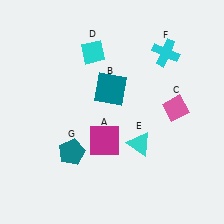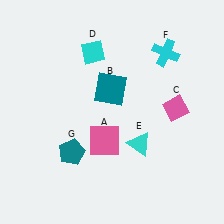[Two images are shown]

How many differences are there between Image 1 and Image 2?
There is 1 difference between the two images.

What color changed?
The square (A) changed from magenta in Image 1 to pink in Image 2.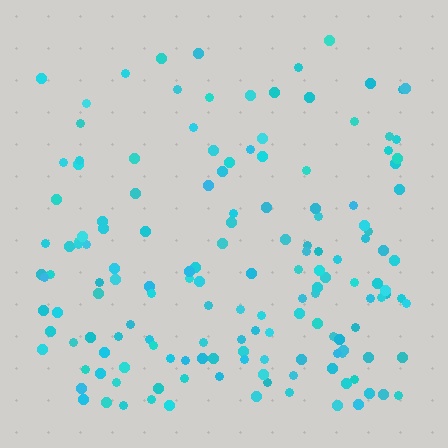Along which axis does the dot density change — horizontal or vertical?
Vertical.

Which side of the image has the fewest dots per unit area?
The top.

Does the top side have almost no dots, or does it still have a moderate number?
Still a moderate number, just noticeably fewer than the bottom.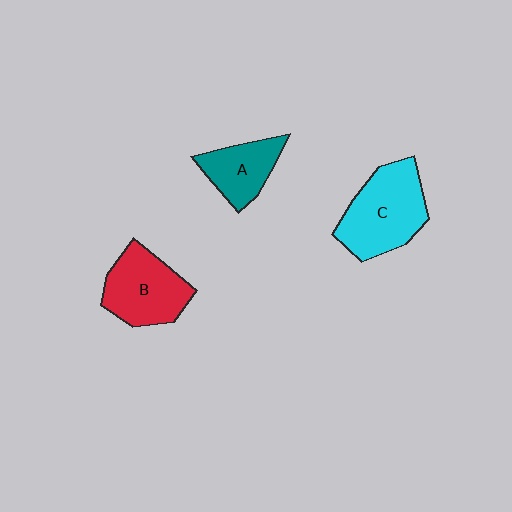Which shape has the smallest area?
Shape A (teal).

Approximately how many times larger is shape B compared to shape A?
Approximately 1.4 times.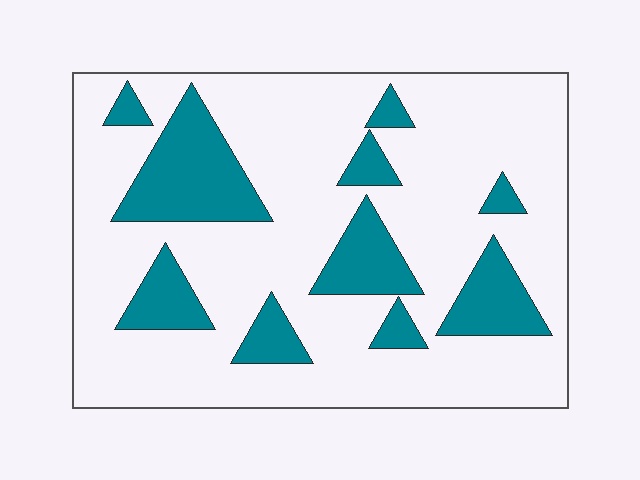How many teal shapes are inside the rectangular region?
10.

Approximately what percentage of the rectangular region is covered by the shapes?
Approximately 25%.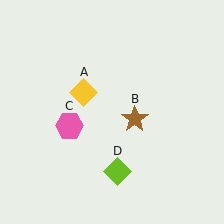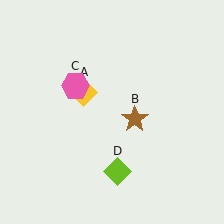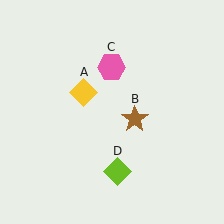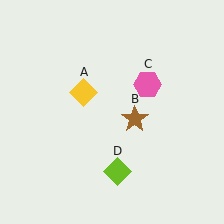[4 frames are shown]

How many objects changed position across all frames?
1 object changed position: pink hexagon (object C).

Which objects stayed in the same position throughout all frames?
Yellow diamond (object A) and brown star (object B) and lime diamond (object D) remained stationary.